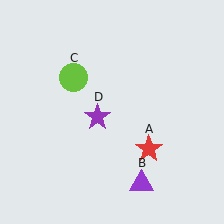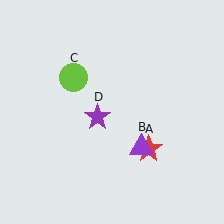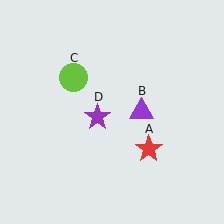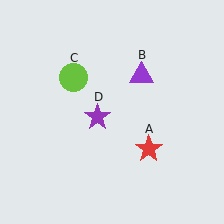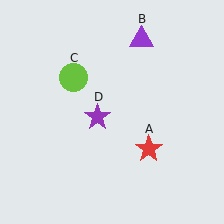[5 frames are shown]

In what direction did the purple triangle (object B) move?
The purple triangle (object B) moved up.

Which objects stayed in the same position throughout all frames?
Red star (object A) and lime circle (object C) and purple star (object D) remained stationary.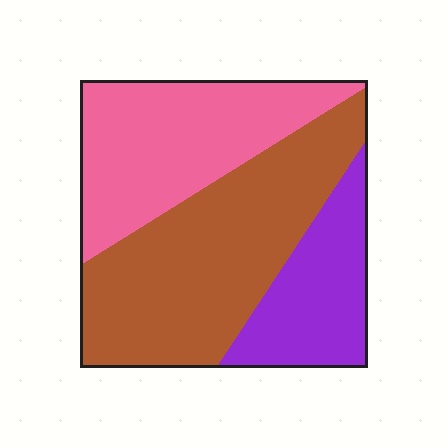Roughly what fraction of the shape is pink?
Pink takes up between a sixth and a third of the shape.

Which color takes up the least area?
Purple, at roughly 20%.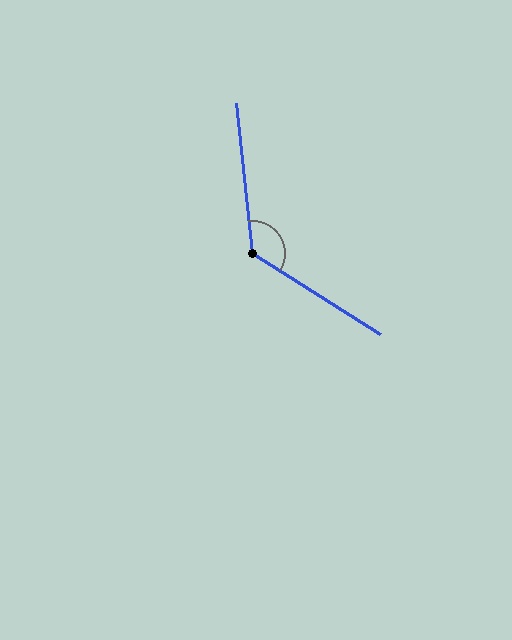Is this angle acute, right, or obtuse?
It is obtuse.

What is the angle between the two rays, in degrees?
Approximately 128 degrees.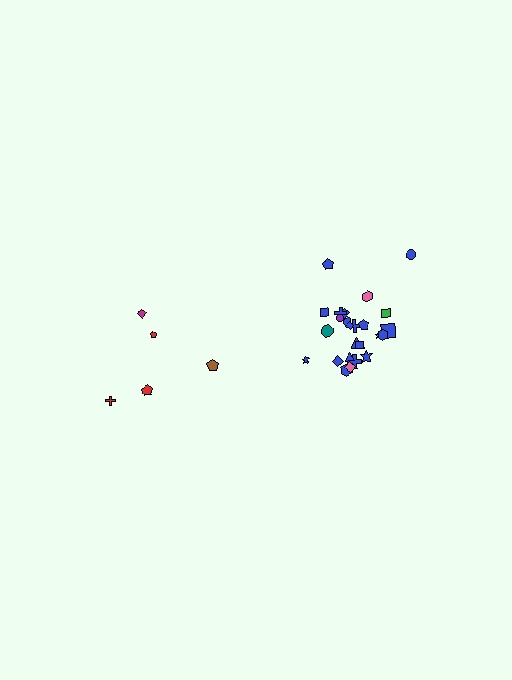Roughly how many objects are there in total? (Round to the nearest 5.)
Roughly 30 objects in total.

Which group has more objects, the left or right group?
The right group.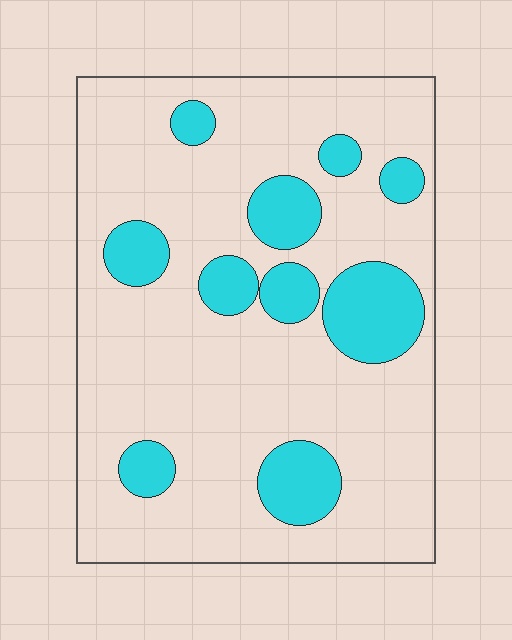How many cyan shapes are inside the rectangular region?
10.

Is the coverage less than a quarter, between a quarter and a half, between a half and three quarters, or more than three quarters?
Less than a quarter.